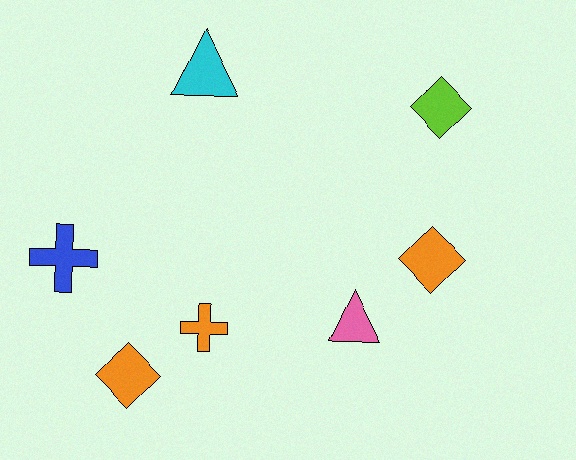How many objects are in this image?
There are 7 objects.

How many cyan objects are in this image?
There is 1 cyan object.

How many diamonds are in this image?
There are 3 diamonds.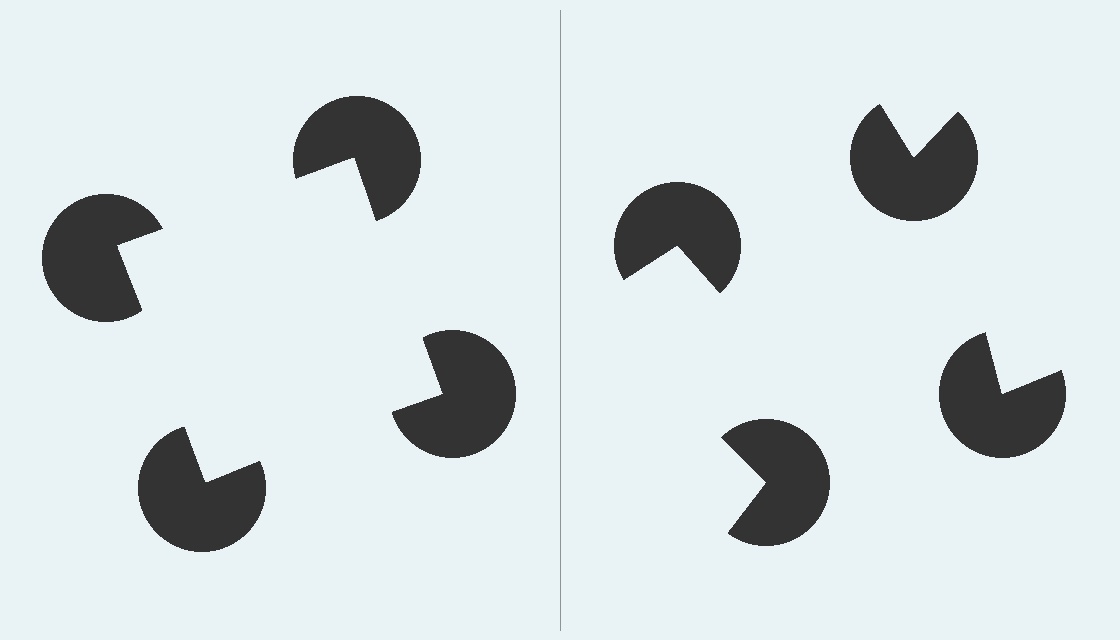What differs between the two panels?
The pac-man discs are positioned identically on both sides; only the wedge orientations differ. On the left they align to a square; on the right they are misaligned.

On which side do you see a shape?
An illusory square appears on the left side. On the right side the wedge cuts are rotated, so no coherent shape forms.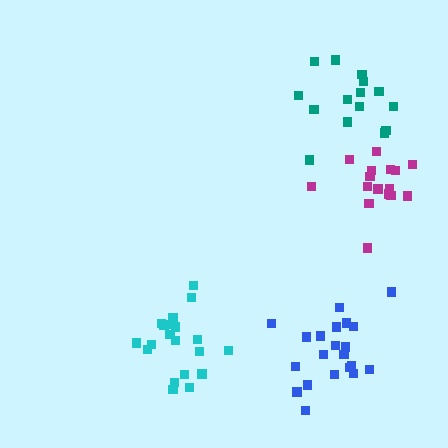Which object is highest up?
The teal cluster is topmost.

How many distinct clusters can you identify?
There are 4 distinct clusters.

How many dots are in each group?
Group 1: 16 dots, Group 2: 21 dots, Group 3: 15 dots, Group 4: 20 dots (72 total).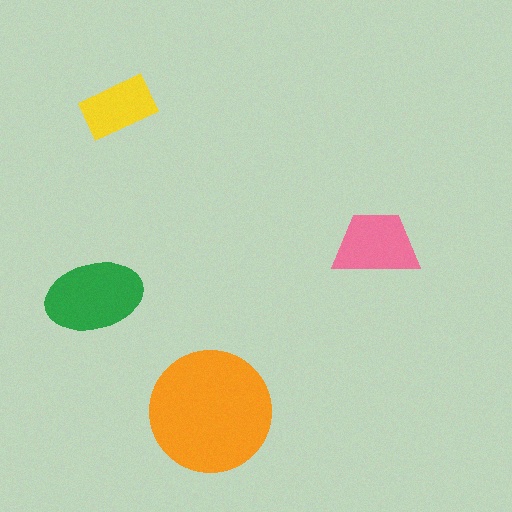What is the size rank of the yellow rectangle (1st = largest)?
4th.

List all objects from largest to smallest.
The orange circle, the green ellipse, the pink trapezoid, the yellow rectangle.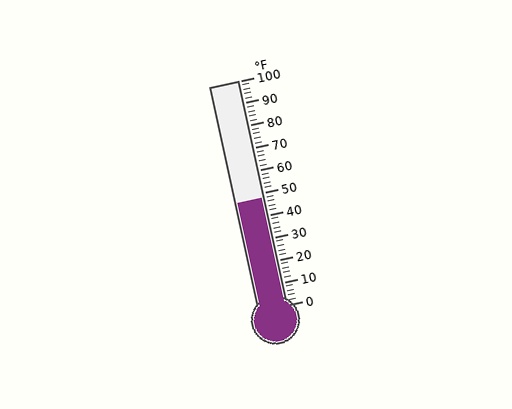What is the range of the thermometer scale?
The thermometer scale ranges from 0°F to 100°F.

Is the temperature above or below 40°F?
The temperature is above 40°F.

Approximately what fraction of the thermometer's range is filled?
The thermometer is filled to approximately 50% of its range.